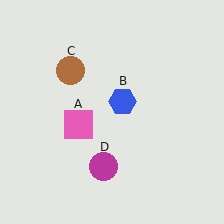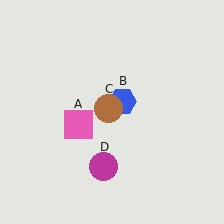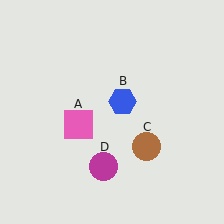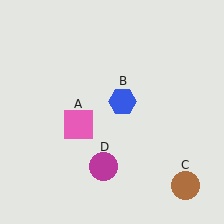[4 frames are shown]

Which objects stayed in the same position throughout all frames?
Pink square (object A) and blue hexagon (object B) and magenta circle (object D) remained stationary.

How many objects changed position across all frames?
1 object changed position: brown circle (object C).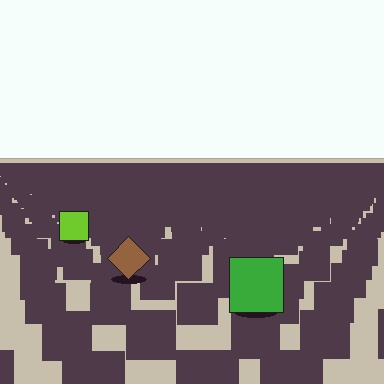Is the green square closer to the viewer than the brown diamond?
Yes. The green square is closer — you can tell from the texture gradient: the ground texture is coarser near it.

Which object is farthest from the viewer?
The lime square is farthest from the viewer. It appears smaller and the ground texture around it is denser.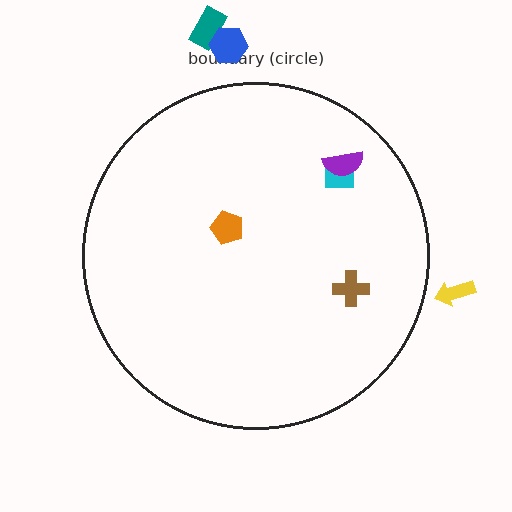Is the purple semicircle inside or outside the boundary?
Inside.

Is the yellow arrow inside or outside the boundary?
Outside.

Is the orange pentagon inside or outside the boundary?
Inside.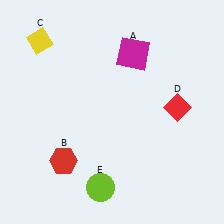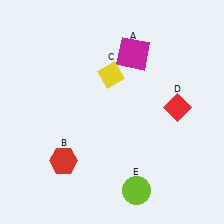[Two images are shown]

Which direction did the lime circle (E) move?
The lime circle (E) moved right.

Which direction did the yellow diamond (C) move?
The yellow diamond (C) moved right.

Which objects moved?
The objects that moved are: the yellow diamond (C), the lime circle (E).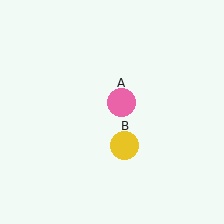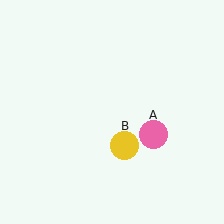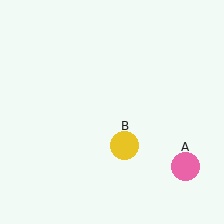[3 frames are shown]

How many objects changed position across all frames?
1 object changed position: pink circle (object A).